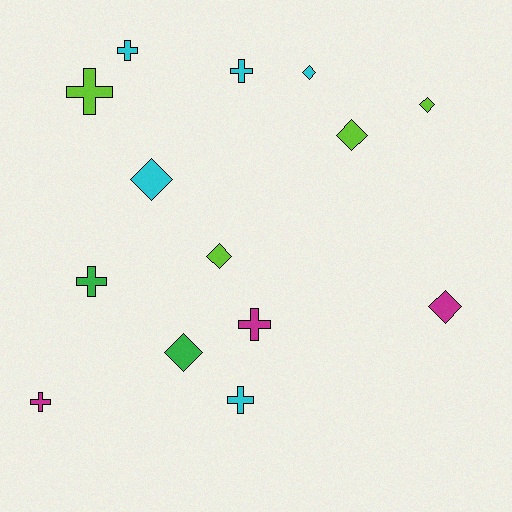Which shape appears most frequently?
Cross, with 7 objects.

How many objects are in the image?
There are 14 objects.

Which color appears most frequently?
Cyan, with 5 objects.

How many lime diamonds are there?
There are 3 lime diamonds.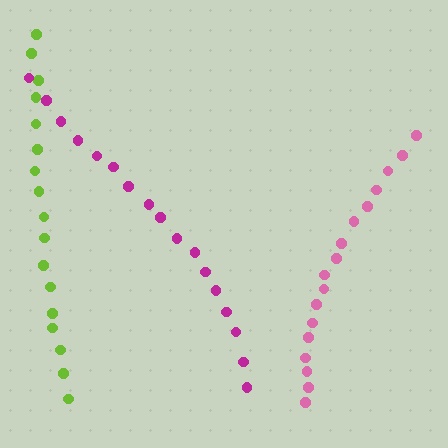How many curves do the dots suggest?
There are 3 distinct paths.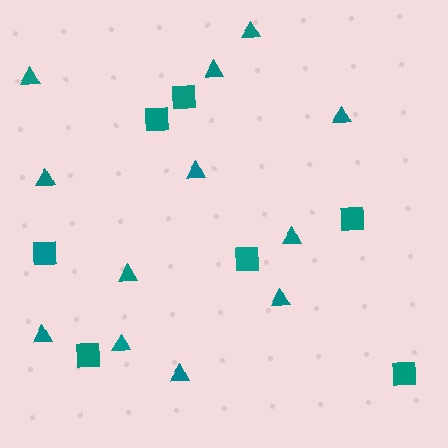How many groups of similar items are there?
There are 2 groups: one group of triangles (12) and one group of squares (7).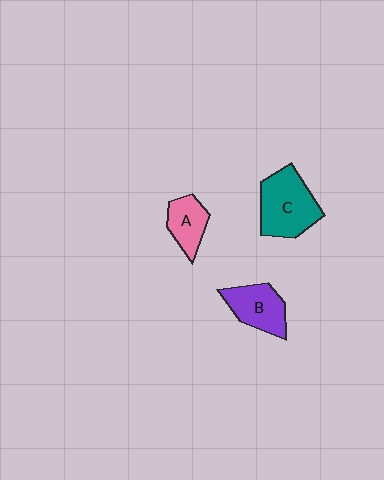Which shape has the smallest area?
Shape A (pink).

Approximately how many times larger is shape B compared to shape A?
Approximately 1.3 times.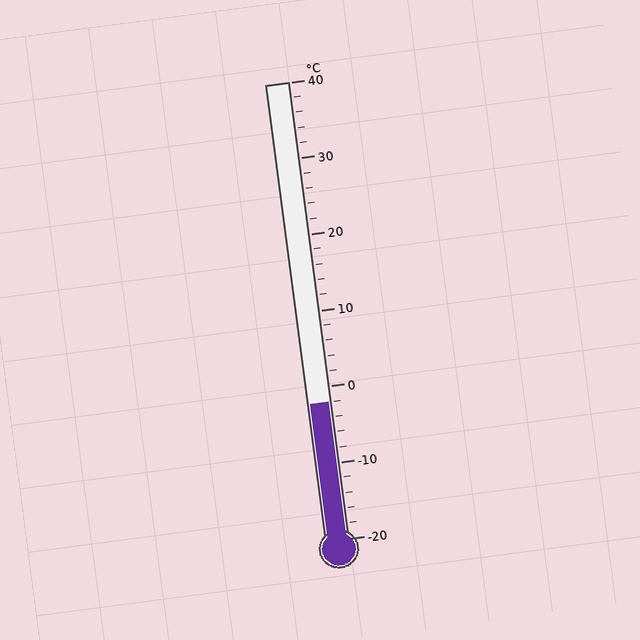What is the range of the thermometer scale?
The thermometer scale ranges from -20°C to 40°C.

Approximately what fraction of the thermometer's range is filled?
The thermometer is filled to approximately 30% of its range.